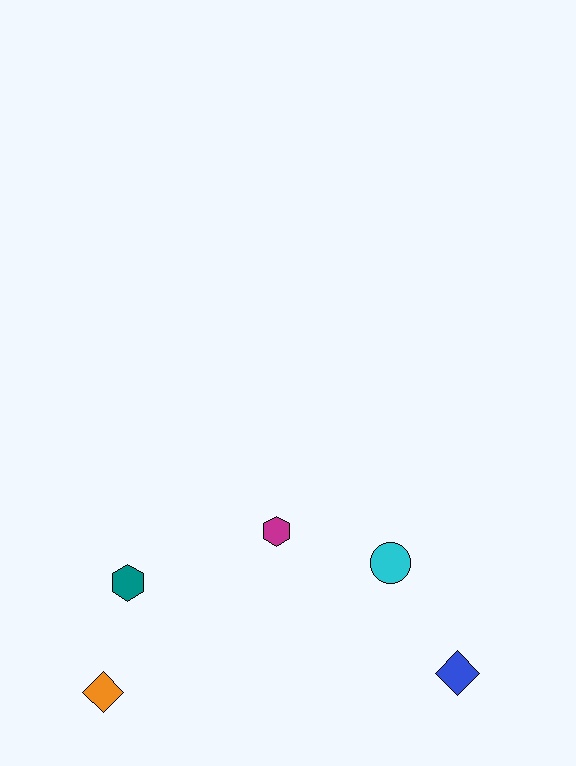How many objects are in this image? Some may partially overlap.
There are 5 objects.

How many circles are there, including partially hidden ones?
There is 1 circle.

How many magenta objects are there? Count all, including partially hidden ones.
There is 1 magenta object.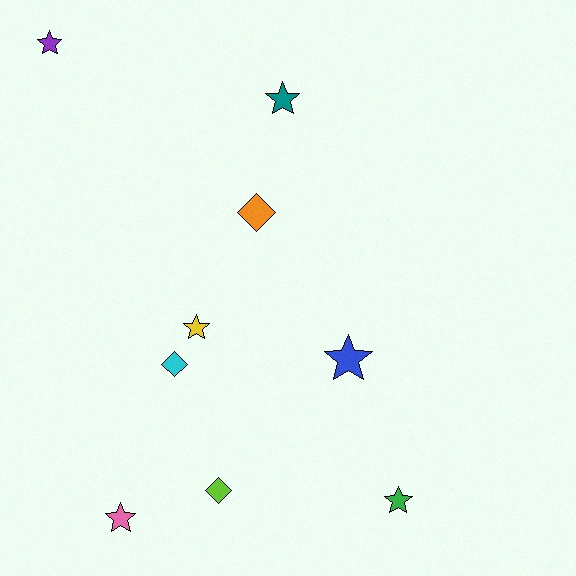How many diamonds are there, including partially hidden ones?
There are 3 diamonds.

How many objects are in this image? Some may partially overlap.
There are 9 objects.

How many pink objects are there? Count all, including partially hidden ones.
There is 1 pink object.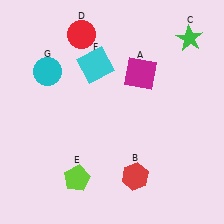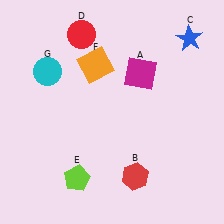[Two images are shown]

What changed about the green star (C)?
In Image 1, C is green. In Image 2, it changed to blue.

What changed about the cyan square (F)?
In Image 1, F is cyan. In Image 2, it changed to orange.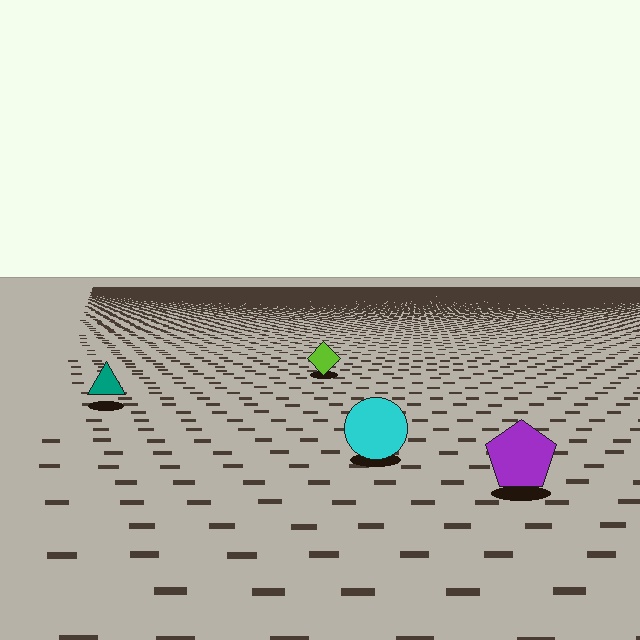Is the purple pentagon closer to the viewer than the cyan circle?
Yes. The purple pentagon is closer — you can tell from the texture gradient: the ground texture is coarser near it.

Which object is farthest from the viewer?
The lime diamond is farthest from the viewer. It appears smaller and the ground texture around it is denser.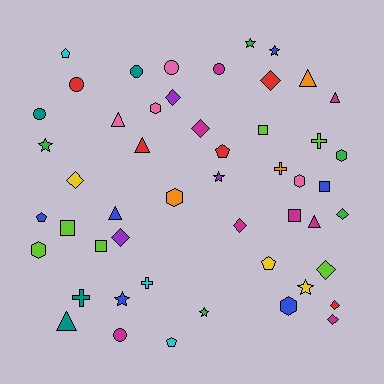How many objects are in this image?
There are 50 objects.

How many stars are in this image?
There are 7 stars.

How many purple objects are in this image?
There are 3 purple objects.